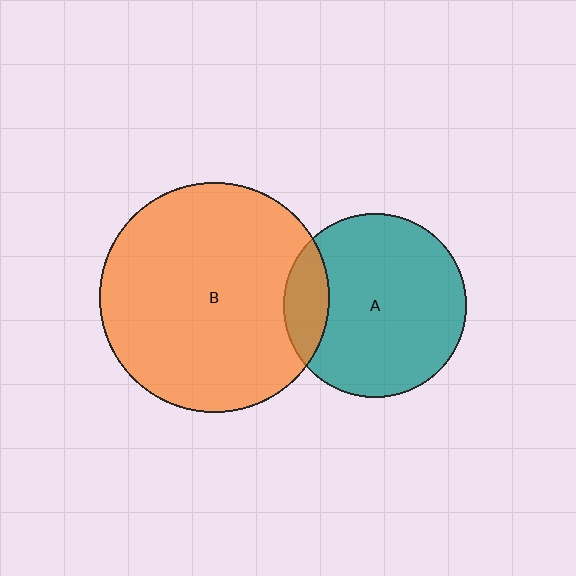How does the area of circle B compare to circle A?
Approximately 1.6 times.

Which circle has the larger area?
Circle B (orange).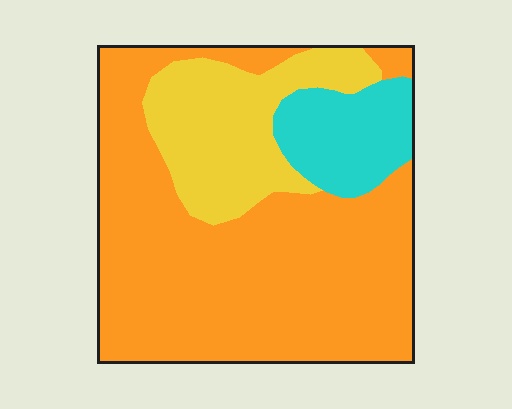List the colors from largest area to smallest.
From largest to smallest: orange, yellow, cyan.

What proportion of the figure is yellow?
Yellow takes up about one fifth (1/5) of the figure.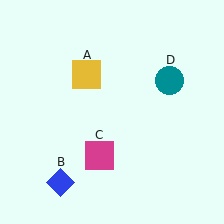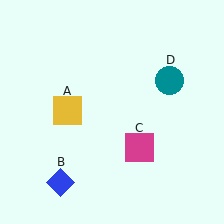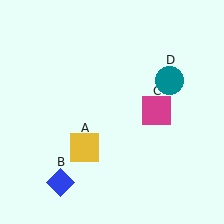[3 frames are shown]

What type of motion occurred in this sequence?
The yellow square (object A), magenta square (object C) rotated counterclockwise around the center of the scene.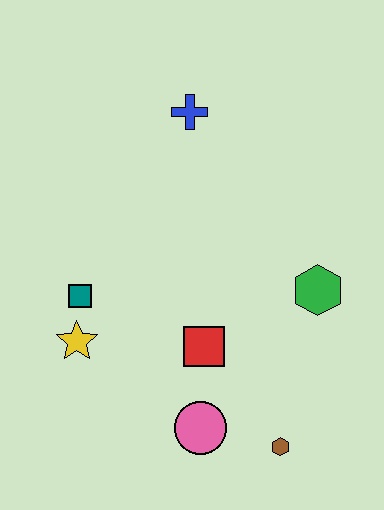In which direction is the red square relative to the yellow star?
The red square is to the right of the yellow star.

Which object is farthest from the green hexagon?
The yellow star is farthest from the green hexagon.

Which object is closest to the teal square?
The yellow star is closest to the teal square.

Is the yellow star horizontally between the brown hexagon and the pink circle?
No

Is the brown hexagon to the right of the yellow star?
Yes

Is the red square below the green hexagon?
Yes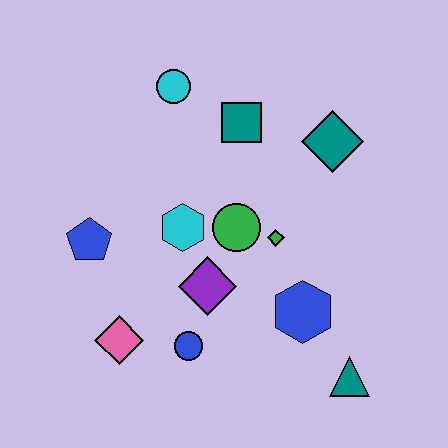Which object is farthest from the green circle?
The teal triangle is farthest from the green circle.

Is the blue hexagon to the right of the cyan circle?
Yes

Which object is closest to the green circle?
The green diamond is closest to the green circle.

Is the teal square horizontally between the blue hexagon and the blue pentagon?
Yes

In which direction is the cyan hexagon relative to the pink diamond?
The cyan hexagon is above the pink diamond.